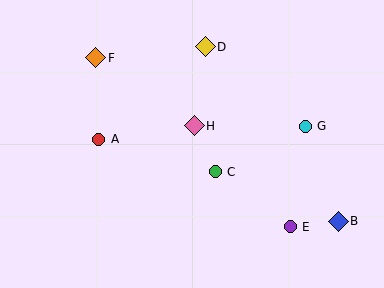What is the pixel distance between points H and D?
The distance between H and D is 80 pixels.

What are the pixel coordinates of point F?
Point F is at (96, 58).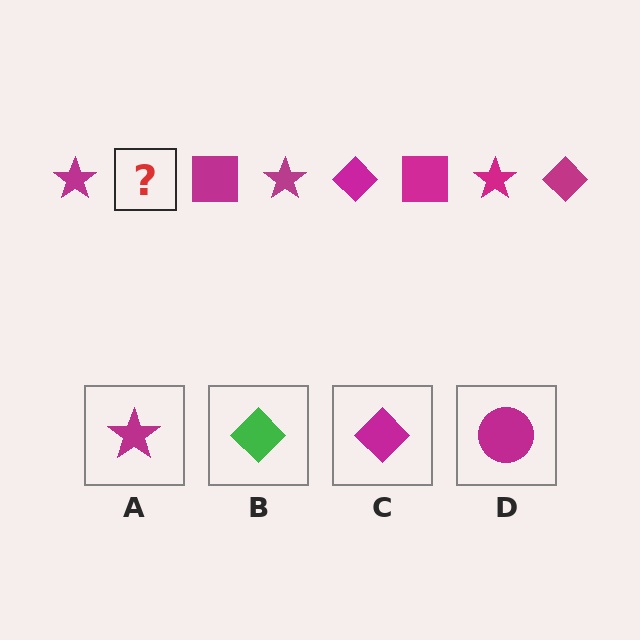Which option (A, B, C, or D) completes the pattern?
C.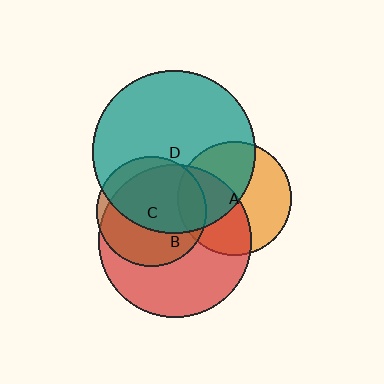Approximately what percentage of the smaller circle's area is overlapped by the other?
Approximately 65%.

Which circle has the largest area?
Circle D (teal).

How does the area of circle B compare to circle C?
Approximately 2.0 times.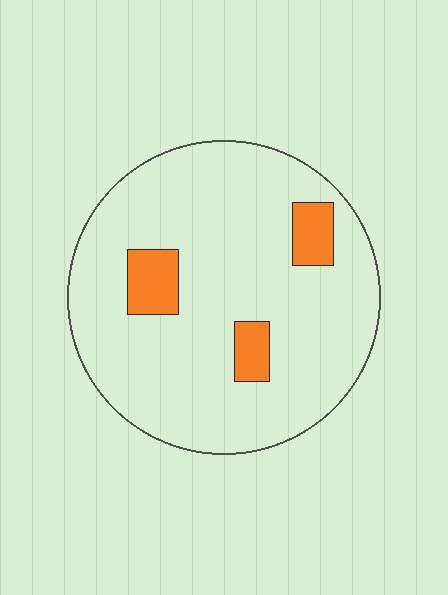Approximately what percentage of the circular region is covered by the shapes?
Approximately 10%.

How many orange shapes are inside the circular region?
3.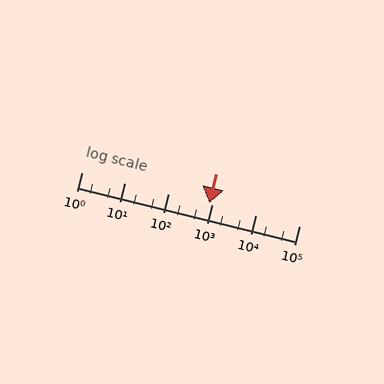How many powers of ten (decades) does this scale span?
The scale spans 5 decades, from 1 to 100000.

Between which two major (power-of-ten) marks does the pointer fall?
The pointer is between 100 and 1000.